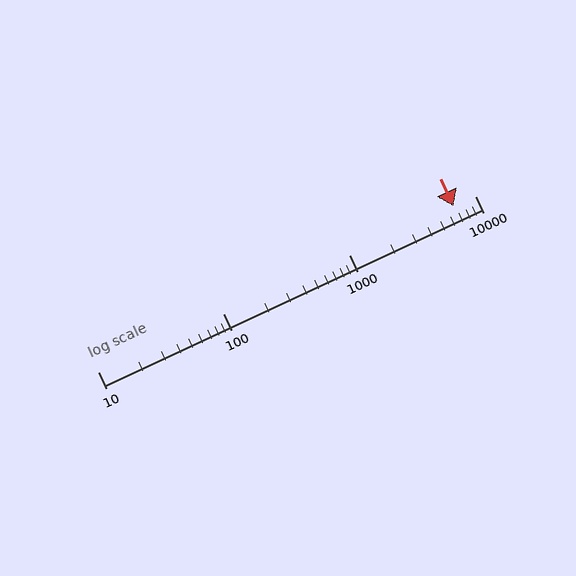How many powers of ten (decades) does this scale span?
The scale spans 3 decades, from 10 to 10000.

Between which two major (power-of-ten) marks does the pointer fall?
The pointer is between 1000 and 10000.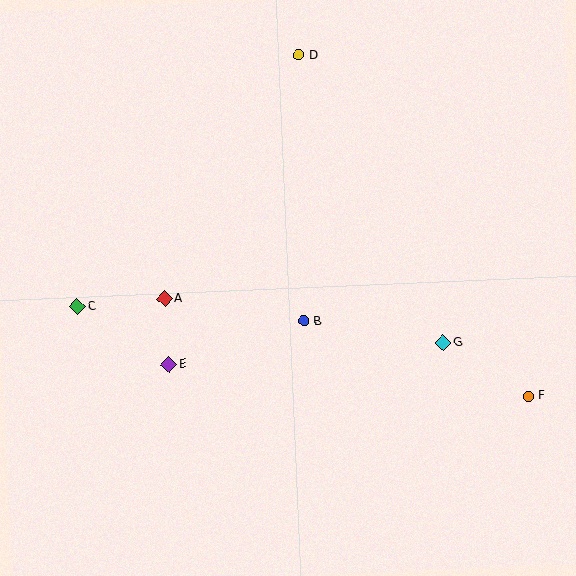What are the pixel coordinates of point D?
Point D is at (299, 55).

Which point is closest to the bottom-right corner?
Point F is closest to the bottom-right corner.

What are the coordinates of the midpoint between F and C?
The midpoint between F and C is at (303, 352).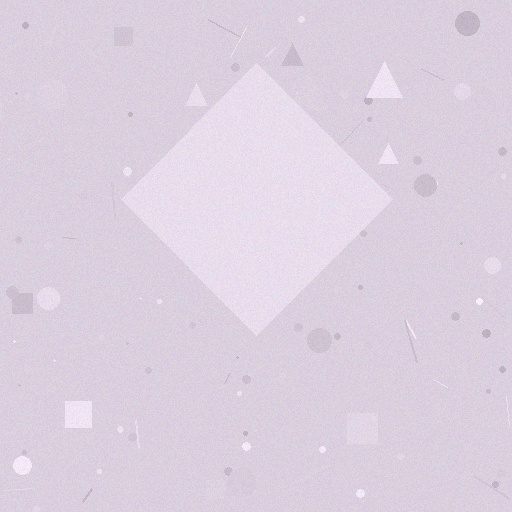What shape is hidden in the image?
A diamond is hidden in the image.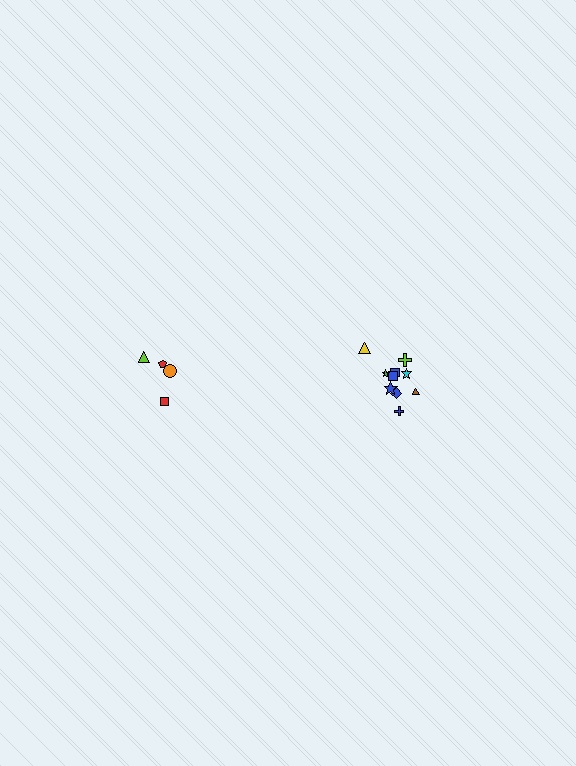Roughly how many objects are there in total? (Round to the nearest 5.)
Roughly 15 objects in total.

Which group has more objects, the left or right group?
The right group.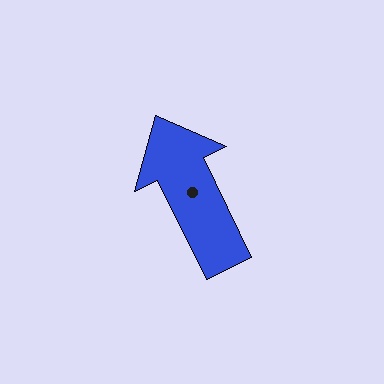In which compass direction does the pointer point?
Northwest.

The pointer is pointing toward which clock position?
Roughly 11 o'clock.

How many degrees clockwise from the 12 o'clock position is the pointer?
Approximately 334 degrees.